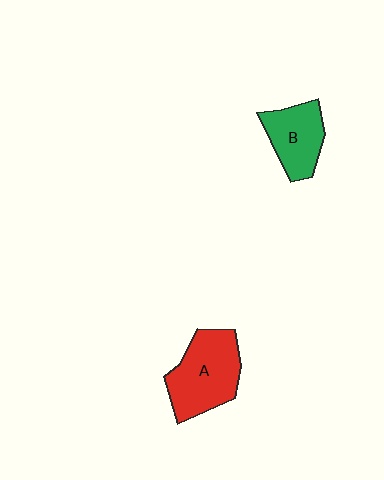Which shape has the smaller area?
Shape B (green).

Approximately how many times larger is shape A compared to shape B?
Approximately 1.4 times.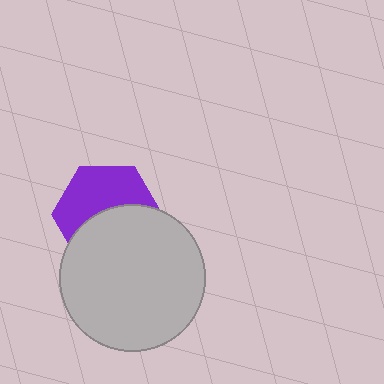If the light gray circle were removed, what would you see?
You would see the complete purple hexagon.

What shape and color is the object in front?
The object in front is a light gray circle.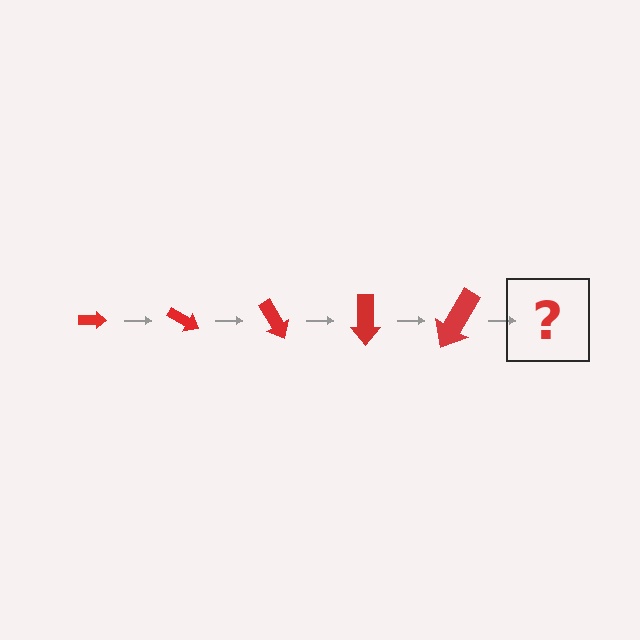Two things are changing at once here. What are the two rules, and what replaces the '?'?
The two rules are that the arrow grows larger each step and it rotates 30 degrees each step. The '?' should be an arrow, larger than the previous one and rotated 150 degrees from the start.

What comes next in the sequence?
The next element should be an arrow, larger than the previous one and rotated 150 degrees from the start.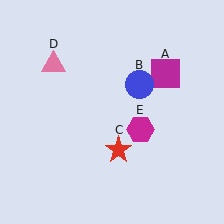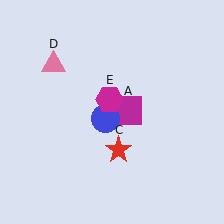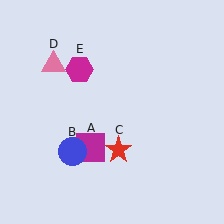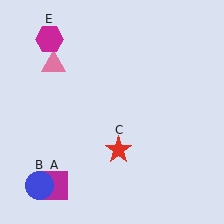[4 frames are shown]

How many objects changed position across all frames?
3 objects changed position: magenta square (object A), blue circle (object B), magenta hexagon (object E).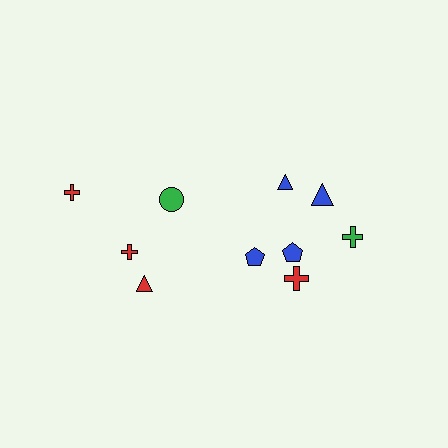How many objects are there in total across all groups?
There are 10 objects.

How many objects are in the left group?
There are 4 objects.